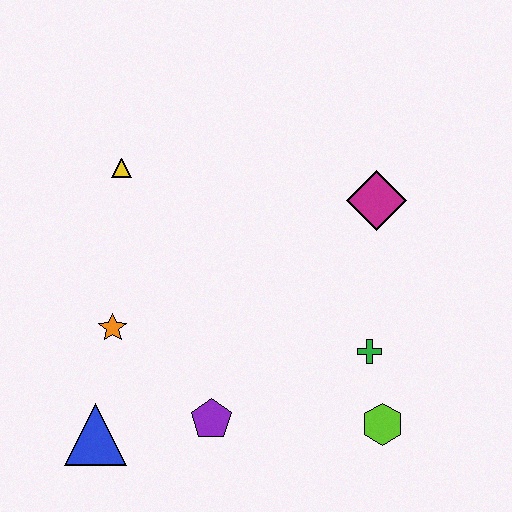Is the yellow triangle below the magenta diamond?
No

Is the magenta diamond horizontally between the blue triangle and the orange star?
No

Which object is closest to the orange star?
The blue triangle is closest to the orange star.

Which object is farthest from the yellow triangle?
The lime hexagon is farthest from the yellow triangle.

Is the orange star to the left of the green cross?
Yes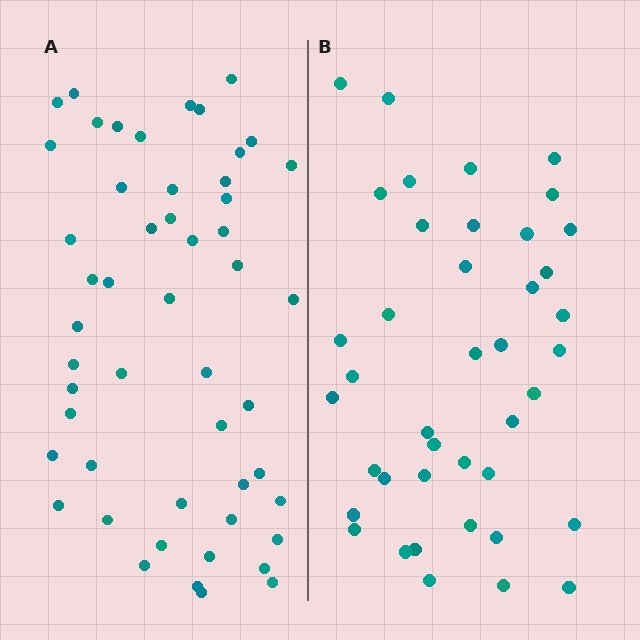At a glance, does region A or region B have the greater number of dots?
Region A (the left region) has more dots.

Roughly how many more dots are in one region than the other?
Region A has roughly 10 or so more dots than region B.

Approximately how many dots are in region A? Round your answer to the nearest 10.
About 50 dots. (The exact count is 51, which rounds to 50.)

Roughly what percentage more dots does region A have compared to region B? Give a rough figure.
About 25% more.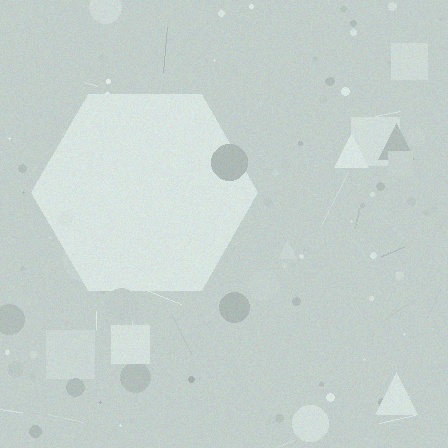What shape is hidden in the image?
A hexagon is hidden in the image.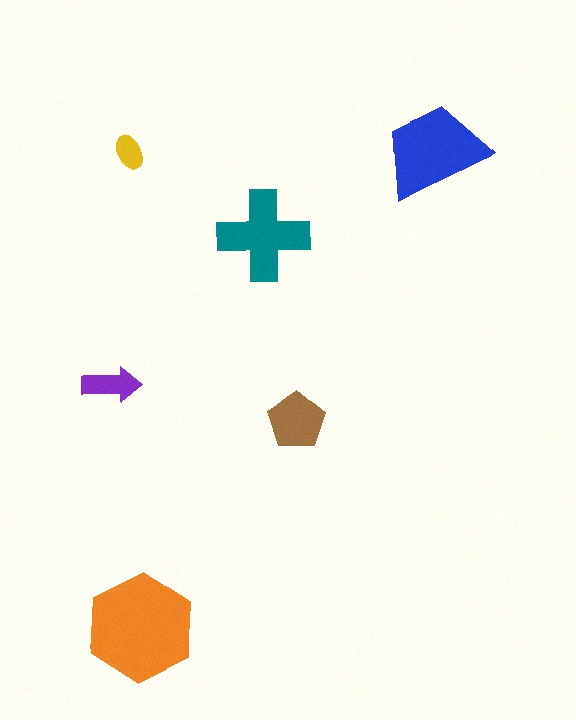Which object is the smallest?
The yellow ellipse.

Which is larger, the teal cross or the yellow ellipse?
The teal cross.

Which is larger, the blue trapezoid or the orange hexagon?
The orange hexagon.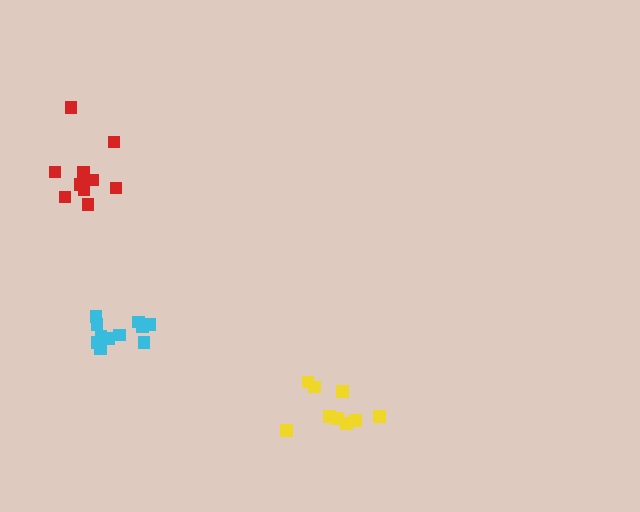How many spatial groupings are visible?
There are 3 spatial groupings.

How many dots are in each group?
Group 1: 10 dots, Group 2: 9 dots, Group 3: 11 dots (30 total).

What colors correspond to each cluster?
The clusters are colored: red, yellow, cyan.